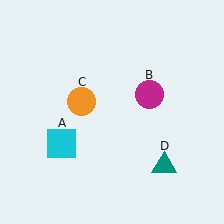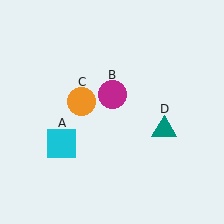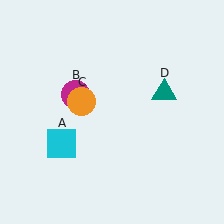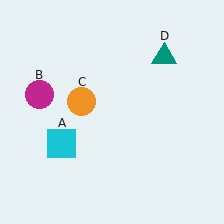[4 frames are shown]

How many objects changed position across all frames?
2 objects changed position: magenta circle (object B), teal triangle (object D).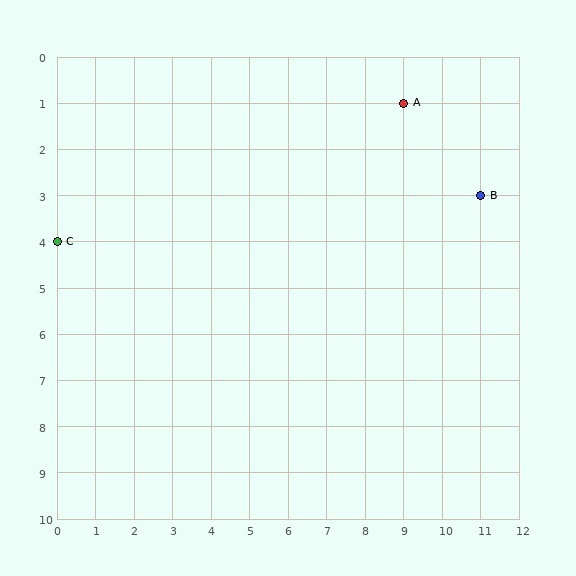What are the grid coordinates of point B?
Point B is at grid coordinates (11, 3).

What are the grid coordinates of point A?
Point A is at grid coordinates (9, 1).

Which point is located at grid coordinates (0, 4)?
Point C is at (0, 4).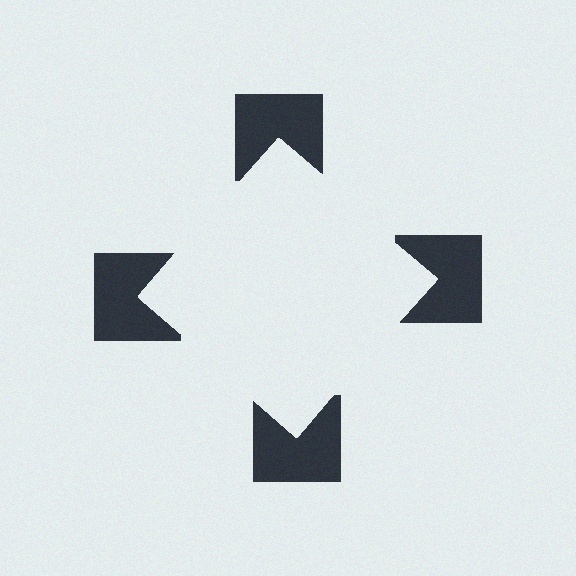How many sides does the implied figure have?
4 sides.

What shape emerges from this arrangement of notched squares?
An illusory square — its edges are inferred from the aligned wedge cuts in the notched squares, not physically drawn.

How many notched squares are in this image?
There are 4 — one at each vertex of the illusory square.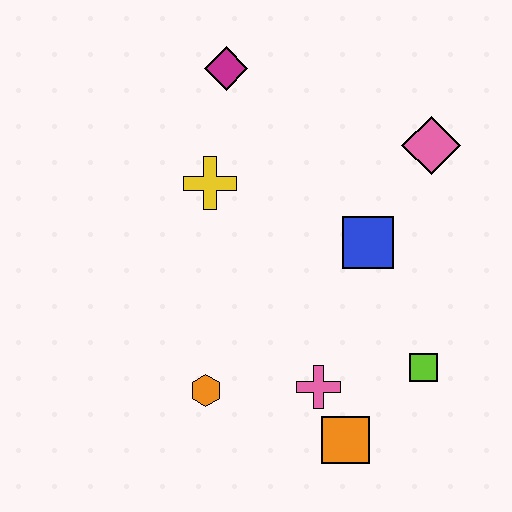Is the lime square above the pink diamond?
No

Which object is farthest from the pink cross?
The magenta diamond is farthest from the pink cross.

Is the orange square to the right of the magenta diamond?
Yes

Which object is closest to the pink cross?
The orange square is closest to the pink cross.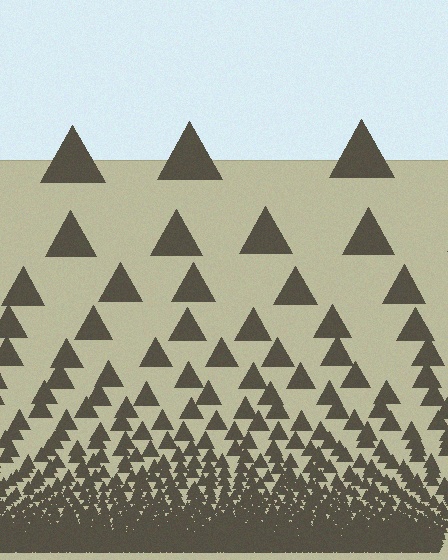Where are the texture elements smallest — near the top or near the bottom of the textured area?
Near the bottom.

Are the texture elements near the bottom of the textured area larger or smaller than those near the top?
Smaller. The gradient is inverted — elements near the bottom are smaller and denser.